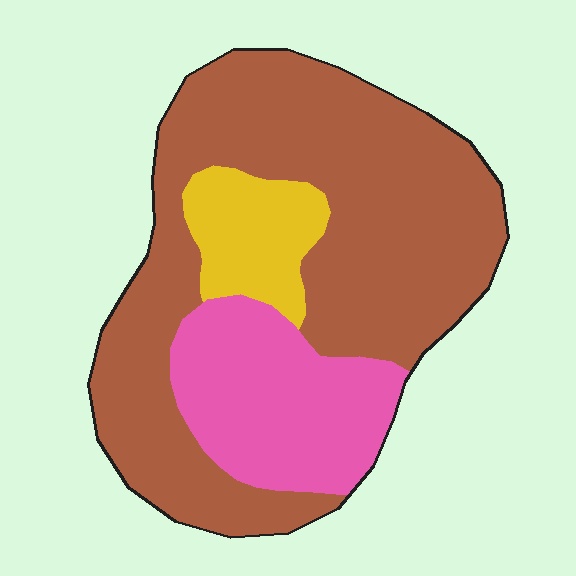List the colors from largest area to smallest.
From largest to smallest: brown, pink, yellow.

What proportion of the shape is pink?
Pink takes up between a sixth and a third of the shape.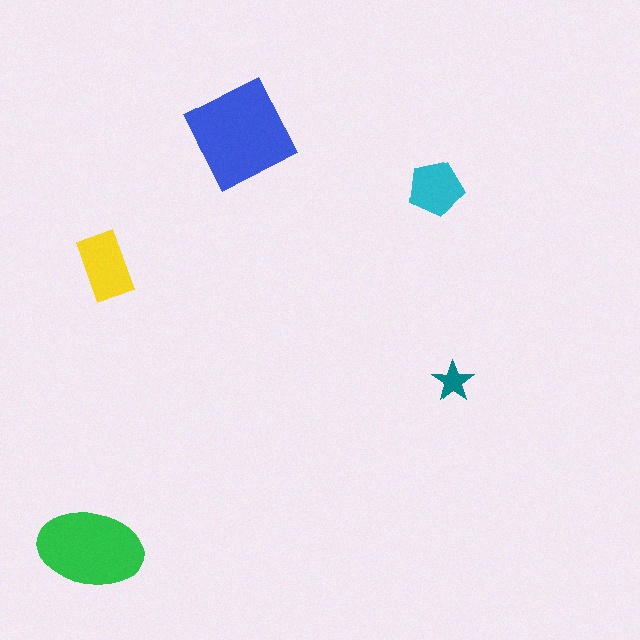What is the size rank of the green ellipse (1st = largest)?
2nd.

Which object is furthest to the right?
The teal star is rightmost.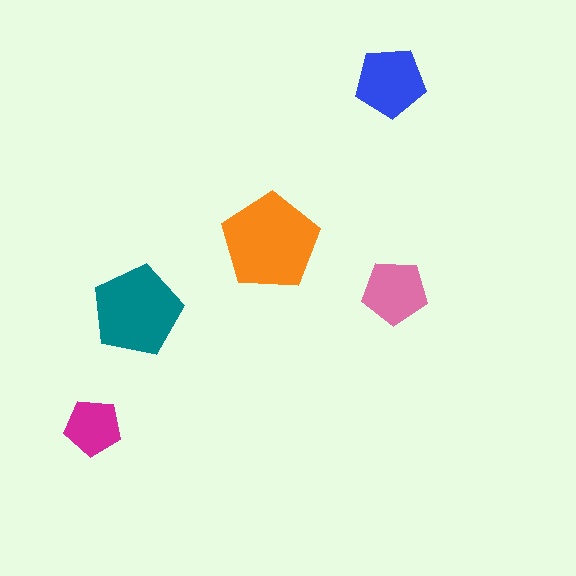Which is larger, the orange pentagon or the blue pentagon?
The orange one.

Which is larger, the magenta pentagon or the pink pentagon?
The pink one.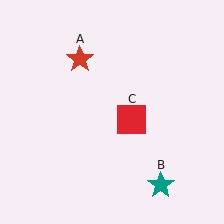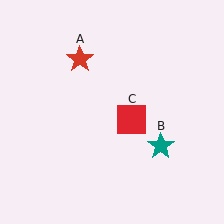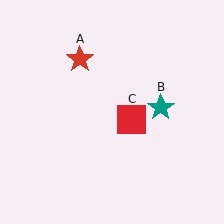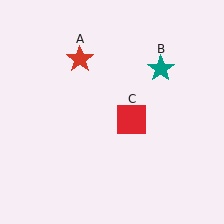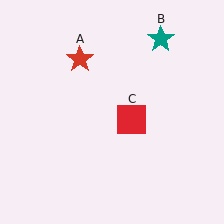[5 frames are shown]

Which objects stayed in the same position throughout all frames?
Red star (object A) and red square (object C) remained stationary.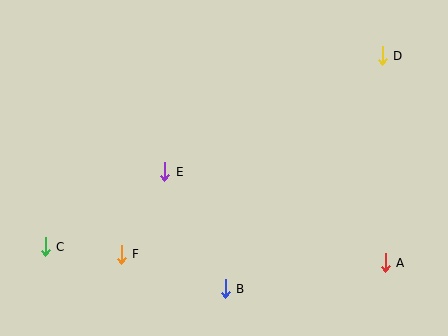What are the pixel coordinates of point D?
Point D is at (382, 56).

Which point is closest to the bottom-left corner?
Point C is closest to the bottom-left corner.